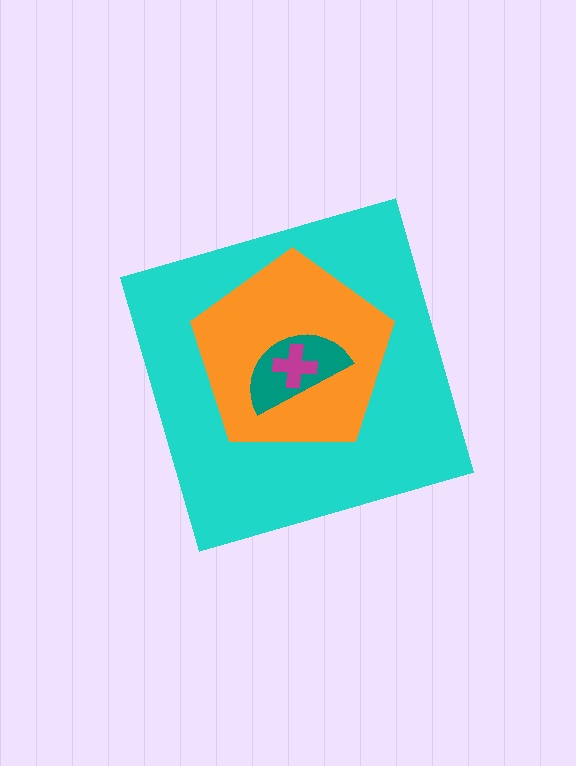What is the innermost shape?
The magenta cross.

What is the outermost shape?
The cyan diamond.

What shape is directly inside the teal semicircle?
The magenta cross.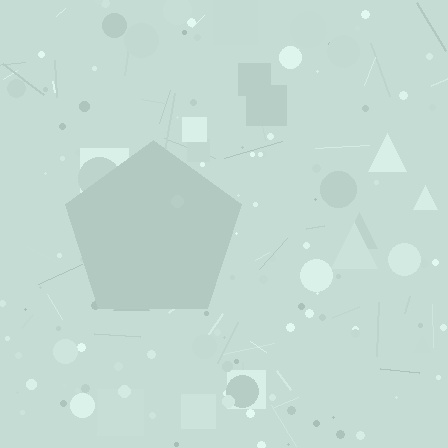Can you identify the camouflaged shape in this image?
The camouflaged shape is a pentagon.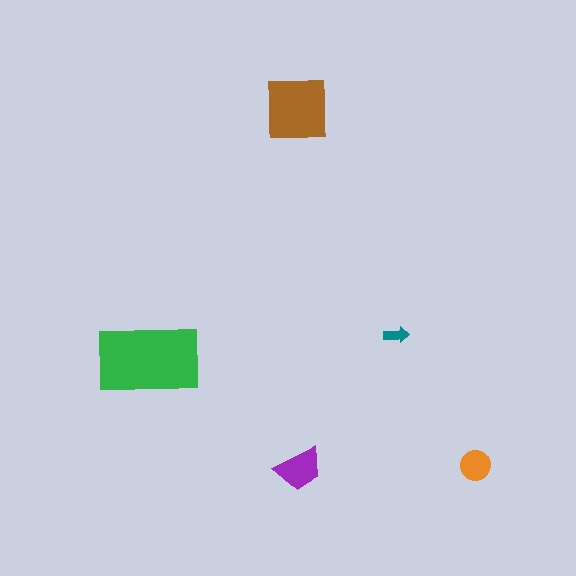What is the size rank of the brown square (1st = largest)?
2nd.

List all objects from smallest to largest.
The teal arrow, the orange circle, the purple trapezoid, the brown square, the green rectangle.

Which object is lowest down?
The purple trapezoid is bottommost.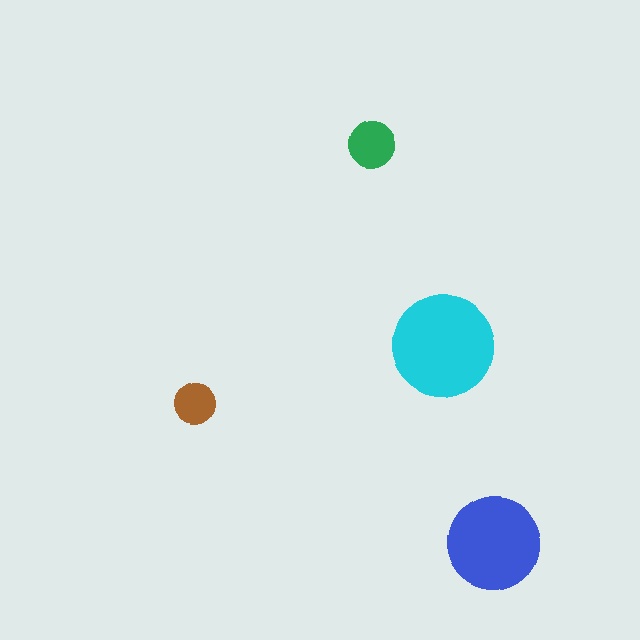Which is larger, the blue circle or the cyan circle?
The cyan one.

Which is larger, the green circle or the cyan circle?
The cyan one.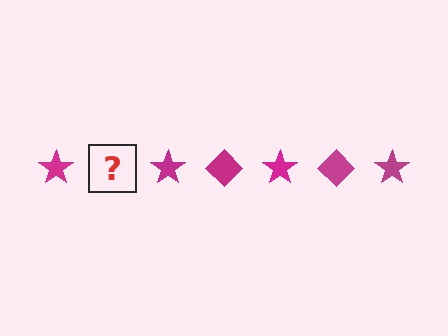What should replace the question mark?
The question mark should be replaced with a magenta diamond.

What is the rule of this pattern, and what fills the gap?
The rule is that the pattern cycles through star, diamond shapes in magenta. The gap should be filled with a magenta diamond.